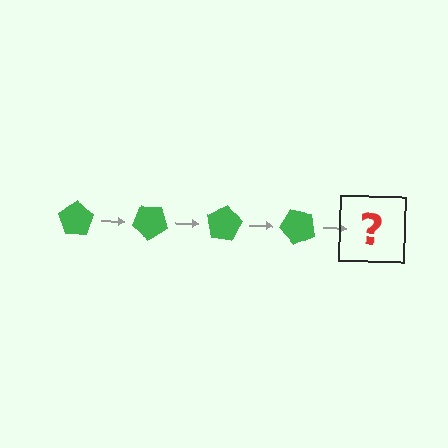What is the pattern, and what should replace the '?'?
The pattern is that the pentagon rotates 40 degrees each step. The '?' should be a green pentagon rotated 160 degrees.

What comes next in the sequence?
The next element should be a green pentagon rotated 160 degrees.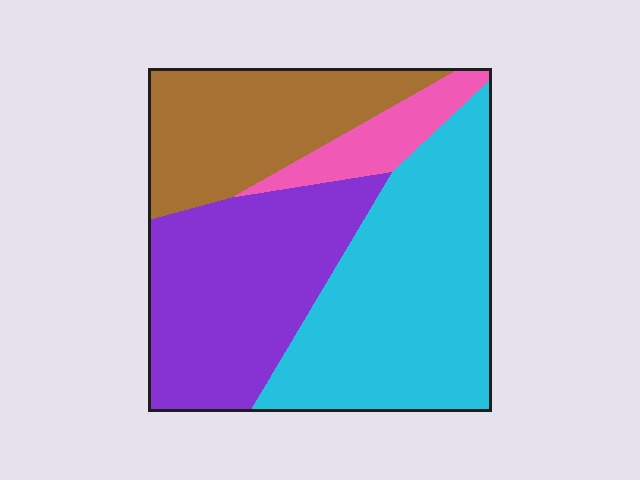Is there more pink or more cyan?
Cyan.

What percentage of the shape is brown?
Brown covers 22% of the shape.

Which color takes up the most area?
Cyan, at roughly 40%.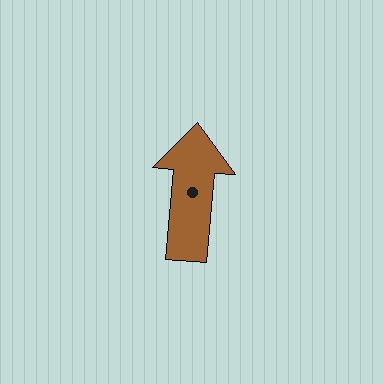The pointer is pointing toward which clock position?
Roughly 12 o'clock.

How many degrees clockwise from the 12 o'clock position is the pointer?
Approximately 5 degrees.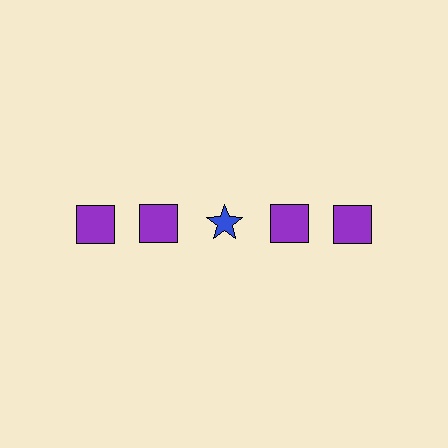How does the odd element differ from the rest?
It differs in both color (blue instead of purple) and shape (star instead of square).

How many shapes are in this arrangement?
There are 5 shapes arranged in a grid pattern.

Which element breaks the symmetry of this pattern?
The blue star in the top row, center column breaks the symmetry. All other shapes are purple squares.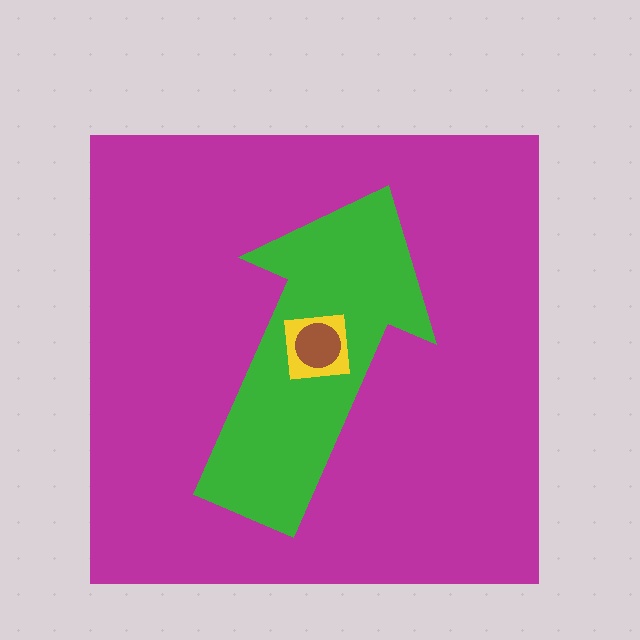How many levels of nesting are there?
4.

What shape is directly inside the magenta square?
The green arrow.